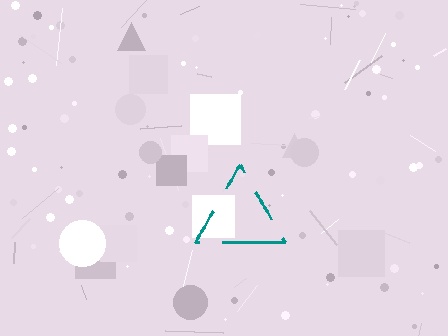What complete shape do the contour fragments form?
The contour fragments form a triangle.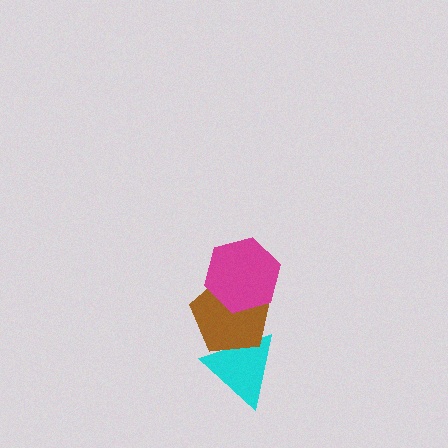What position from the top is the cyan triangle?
The cyan triangle is 3rd from the top.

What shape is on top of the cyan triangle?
The brown pentagon is on top of the cyan triangle.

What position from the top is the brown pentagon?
The brown pentagon is 2nd from the top.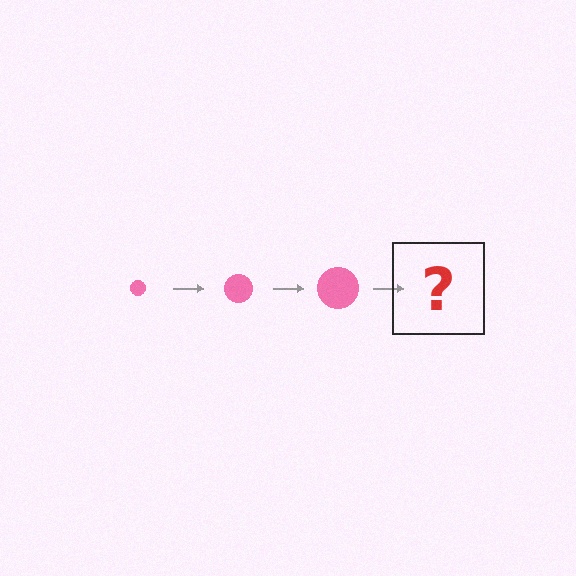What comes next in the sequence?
The next element should be a pink circle, larger than the previous one.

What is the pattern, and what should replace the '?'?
The pattern is that the circle gets progressively larger each step. The '?' should be a pink circle, larger than the previous one.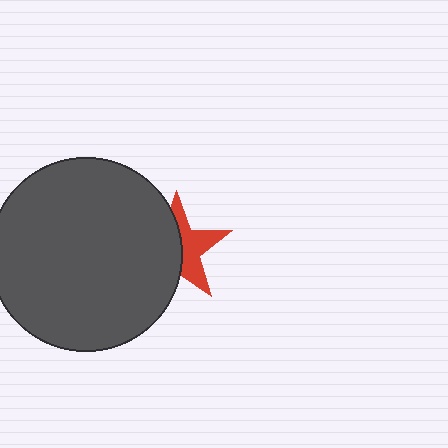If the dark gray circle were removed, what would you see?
You would see the complete red star.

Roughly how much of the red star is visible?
About half of it is visible (roughly 47%).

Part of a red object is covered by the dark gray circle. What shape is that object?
It is a star.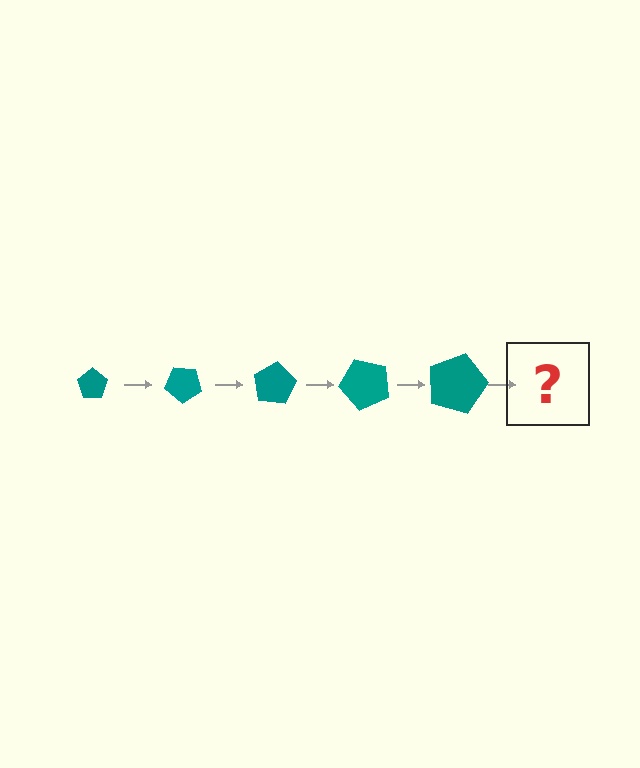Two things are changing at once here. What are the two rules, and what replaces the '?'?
The two rules are that the pentagon grows larger each step and it rotates 40 degrees each step. The '?' should be a pentagon, larger than the previous one and rotated 200 degrees from the start.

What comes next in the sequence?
The next element should be a pentagon, larger than the previous one and rotated 200 degrees from the start.